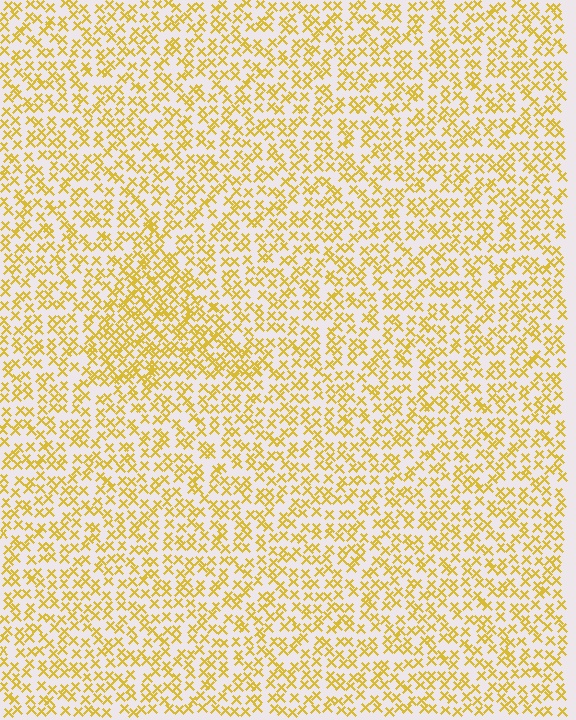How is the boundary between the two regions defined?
The boundary is defined by a change in element density (approximately 1.7x ratio). All elements are the same color, size, and shape.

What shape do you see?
I see a triangle.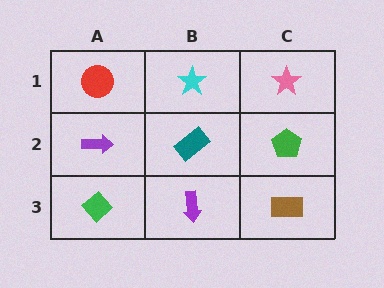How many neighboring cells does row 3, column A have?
2.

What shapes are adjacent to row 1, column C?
A green pentagon (row 2, column C), a cyan star (row 1, column B).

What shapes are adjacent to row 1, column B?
A teal rectangle (row 2, column B), a red circle (row 1, column A), a pink star (row 1, column C).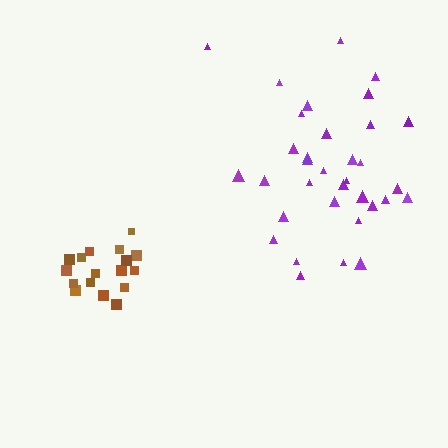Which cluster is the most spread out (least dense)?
Purple.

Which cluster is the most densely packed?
Brown.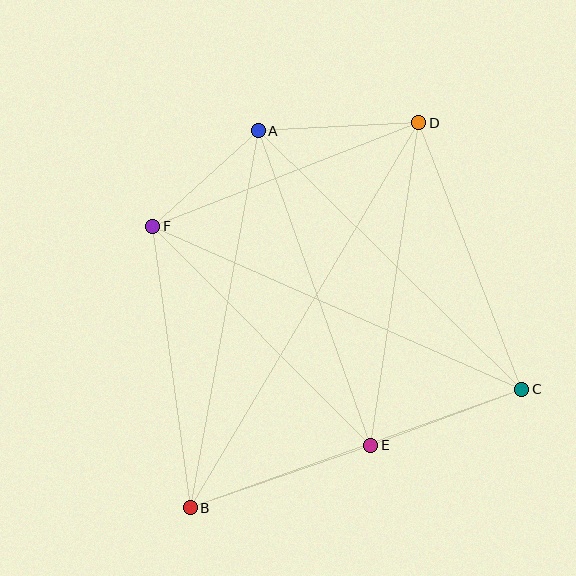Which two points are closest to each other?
Points A and F are closest to each other.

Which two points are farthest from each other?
Points B and D are farthest from each other.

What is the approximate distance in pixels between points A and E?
The distance between A and E is approximately 334 pixels.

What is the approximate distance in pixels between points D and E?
The distance between D and E is approximately 326 pixels.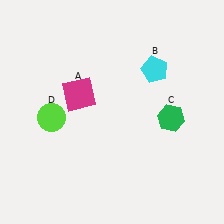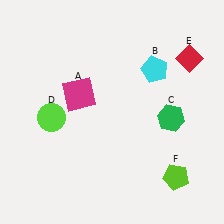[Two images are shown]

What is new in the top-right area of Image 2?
A red diamond (E) was added in the top-right area of Image 2.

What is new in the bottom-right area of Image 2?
A lime pentagon (F) was added in the bottom-right area of Image 2.